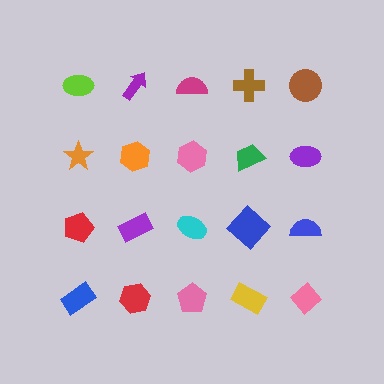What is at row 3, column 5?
A blue semicircle.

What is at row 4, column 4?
A yellow rectangle.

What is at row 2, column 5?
A purple ellipse.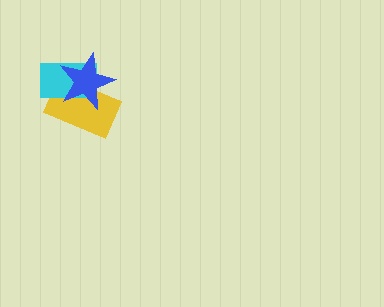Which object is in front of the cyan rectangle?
The blue star is in front of the cyan rectangle.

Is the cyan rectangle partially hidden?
Yes, it is partially covered by another shape.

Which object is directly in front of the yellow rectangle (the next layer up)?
The cyan rectangle is directly in front of the yellow rectangle.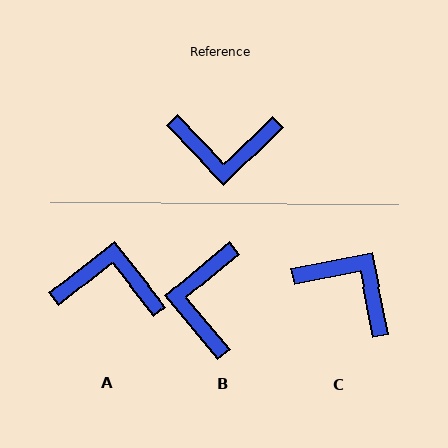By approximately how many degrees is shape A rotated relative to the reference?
Approximately 174 degrees counter-clockwise.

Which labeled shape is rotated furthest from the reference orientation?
A, about 174 degrees away.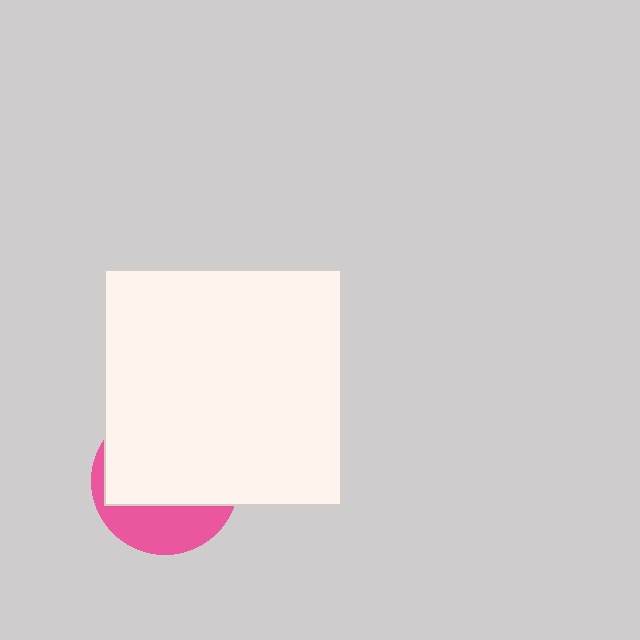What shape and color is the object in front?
The object in front is a white square.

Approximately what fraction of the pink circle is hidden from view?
Roughly 67% of the pink circle is hidden behind the white square.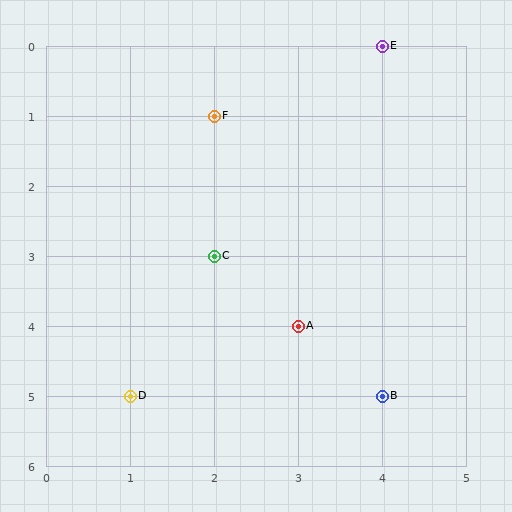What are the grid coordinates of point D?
Point D is at grid coordinates (1, 5).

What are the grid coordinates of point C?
Point C is at grid coordinates (2, 3).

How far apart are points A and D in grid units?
Points A and D are 2 columns and 1 row apart (about 2.2 grid units diagonally).